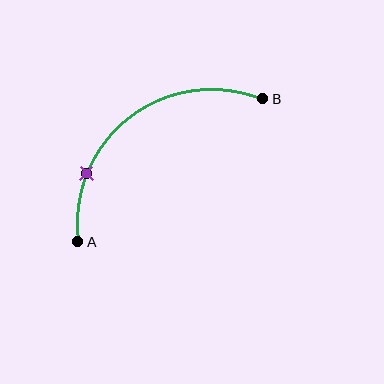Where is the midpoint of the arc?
The arc midpoint is the point on the curve farthest from the straight line joining A and B. It sits above and to the left of that line.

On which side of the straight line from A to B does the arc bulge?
The arc bulges above and to the left of the straight line connecting A and B.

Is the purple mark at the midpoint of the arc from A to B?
No. The purple mark lies on the arc but is closer to endpoint A. The arc midpoint would be at the point on the curve equidistant along the arc from both A and B.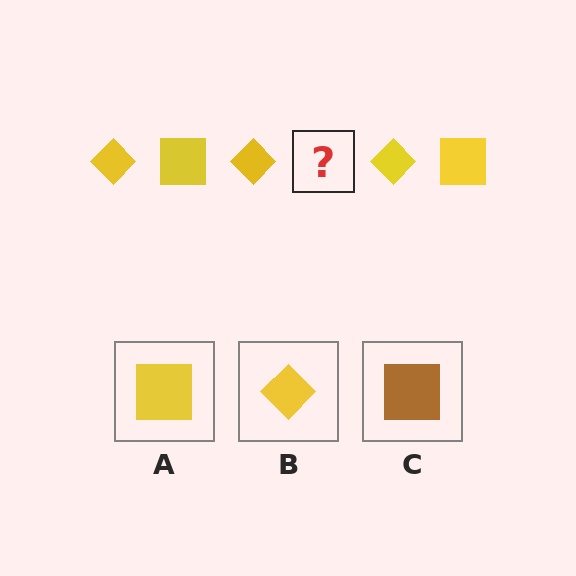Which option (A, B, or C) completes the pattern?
A.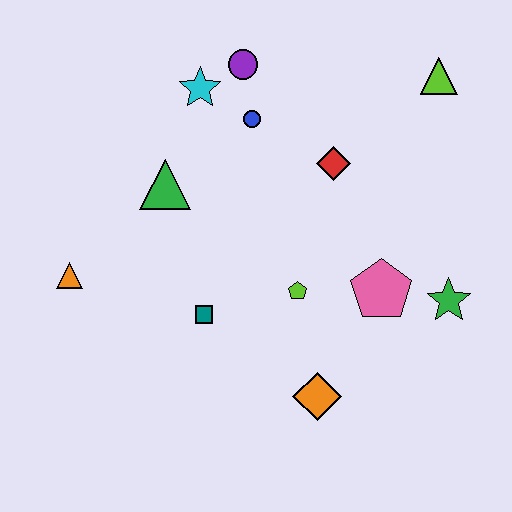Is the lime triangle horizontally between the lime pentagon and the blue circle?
No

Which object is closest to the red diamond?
The blue circle is closest to the red diamond.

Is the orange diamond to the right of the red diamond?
No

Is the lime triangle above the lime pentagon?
Yes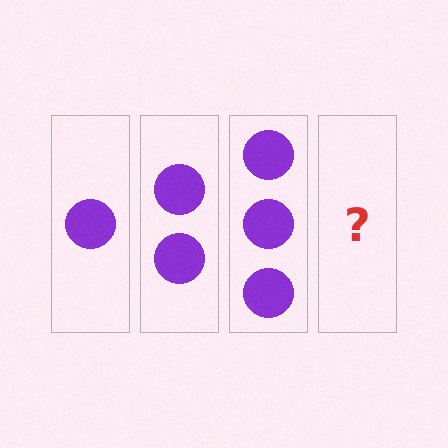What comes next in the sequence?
The next element should be 4 circles.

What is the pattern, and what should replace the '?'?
The pattern is that each step adds one more circle. The '?' should be 4 circles.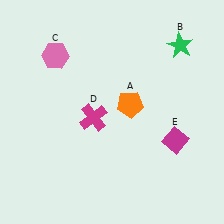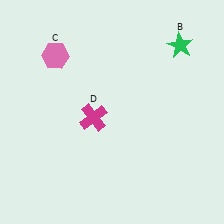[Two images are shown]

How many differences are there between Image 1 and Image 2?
There are 2 differences between the two images.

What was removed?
The orange pentagon (A), the magenta diamond (E) were removed in Image 2.